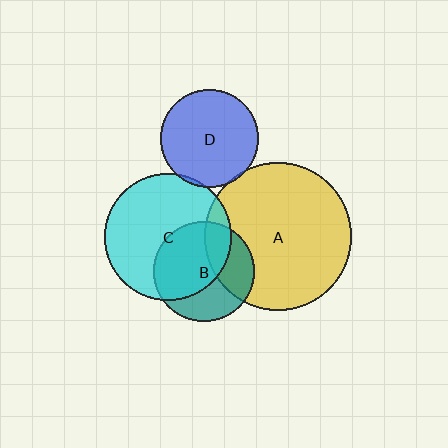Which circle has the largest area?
Circle A (yellow).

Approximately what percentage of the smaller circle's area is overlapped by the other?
Approximately 10%.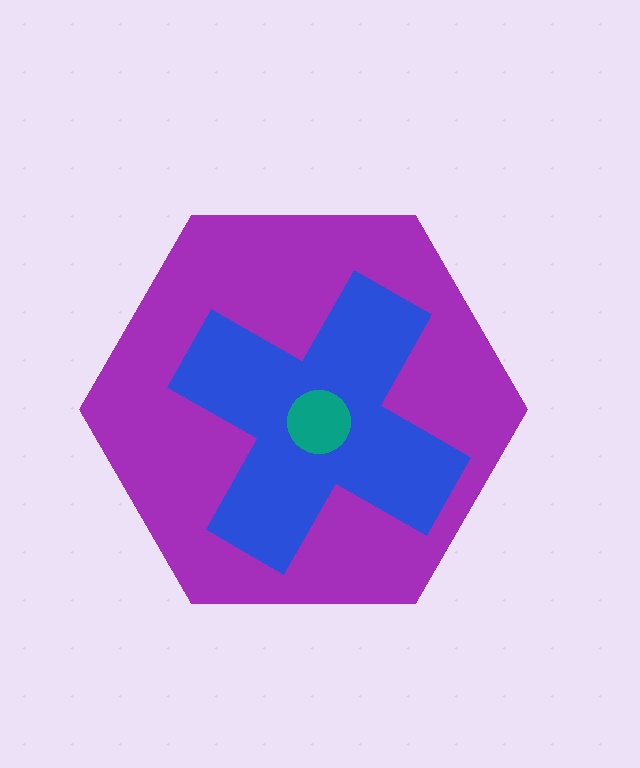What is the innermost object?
The teal circle.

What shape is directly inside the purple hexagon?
The blue cross.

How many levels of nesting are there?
3.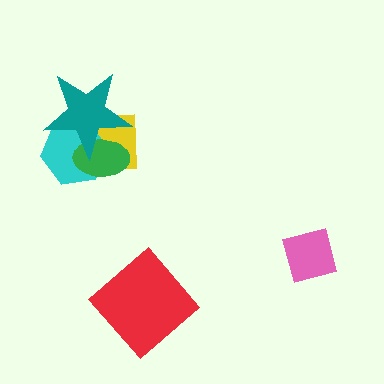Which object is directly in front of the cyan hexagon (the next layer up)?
The green ellipse is directly in front of the cyan hexagon.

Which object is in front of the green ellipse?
The teal star is in front of the green ellipse.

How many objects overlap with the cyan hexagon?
3 objects overlap with the cyan hexagon.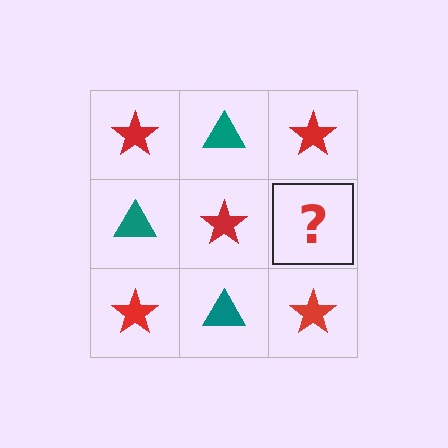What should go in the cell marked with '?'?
The missing cell should contain a teal triangle.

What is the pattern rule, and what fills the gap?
The rule is that it alternates red star and teal triangle in a checkerboard pattern. The gap should be filled with a teal triangle.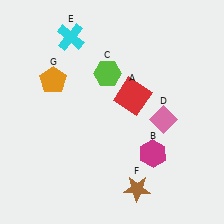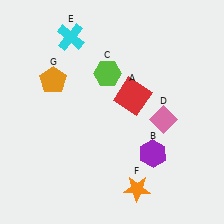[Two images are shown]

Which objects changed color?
B changed from magenta to purple. F changed from brown to orange.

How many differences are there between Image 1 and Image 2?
There are 2 differences between the two images.